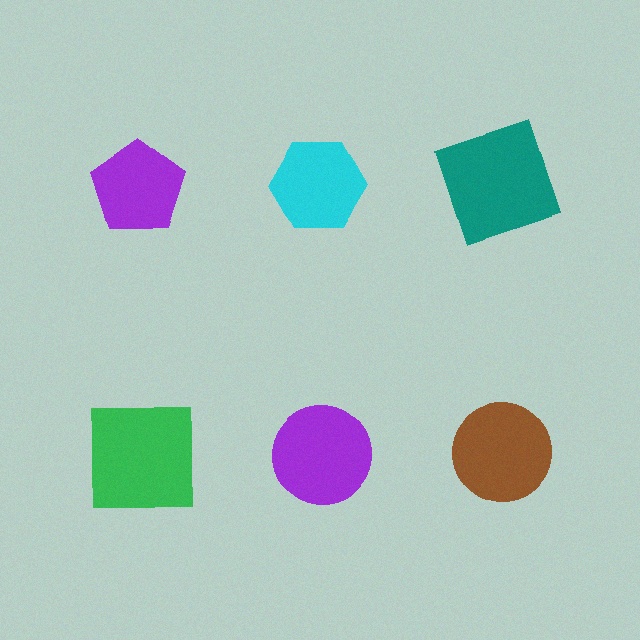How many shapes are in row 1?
3 shapes.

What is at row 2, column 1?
A green square.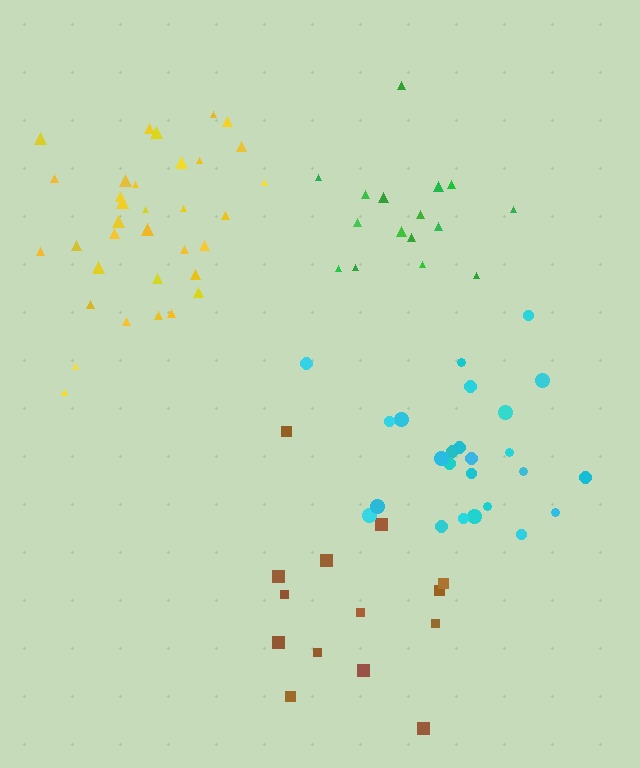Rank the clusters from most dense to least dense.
cyan, yellow, green, brown.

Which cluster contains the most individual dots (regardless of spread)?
Yellow (34).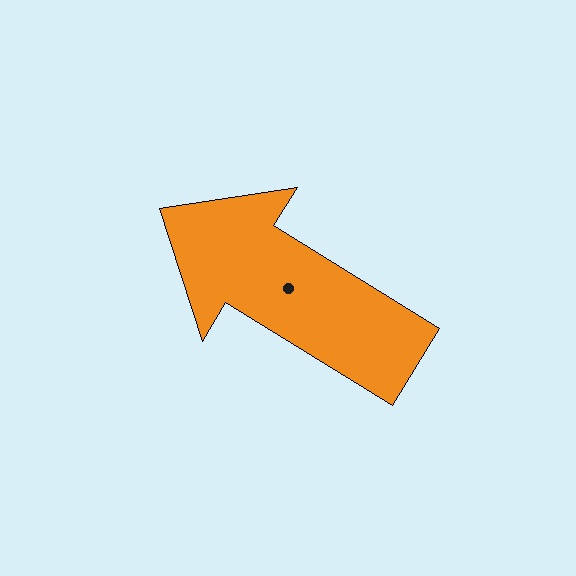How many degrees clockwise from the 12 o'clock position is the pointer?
Approximately 302 degrees.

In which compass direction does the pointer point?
Northwest.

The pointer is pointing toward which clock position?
Roughly 10 o'clock.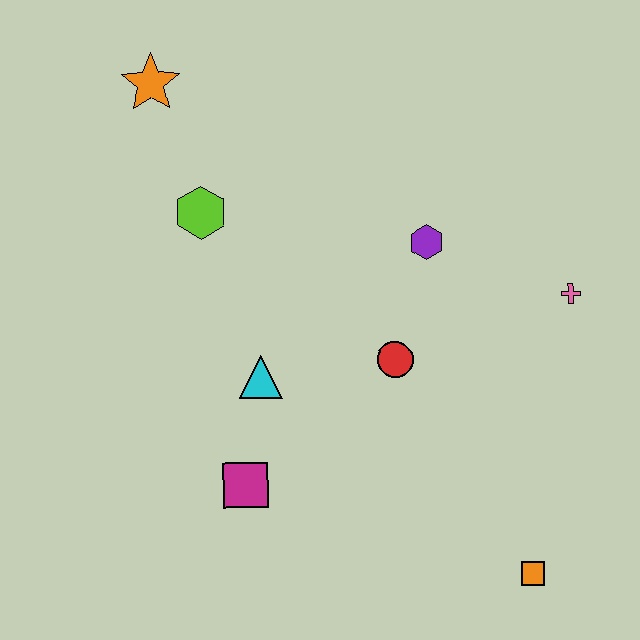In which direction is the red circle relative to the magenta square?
The red circle is to the right of the magenta square.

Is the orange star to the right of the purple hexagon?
No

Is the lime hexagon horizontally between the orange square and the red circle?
No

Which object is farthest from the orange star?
The orange square is farthest from the orange star.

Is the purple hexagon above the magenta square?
Yes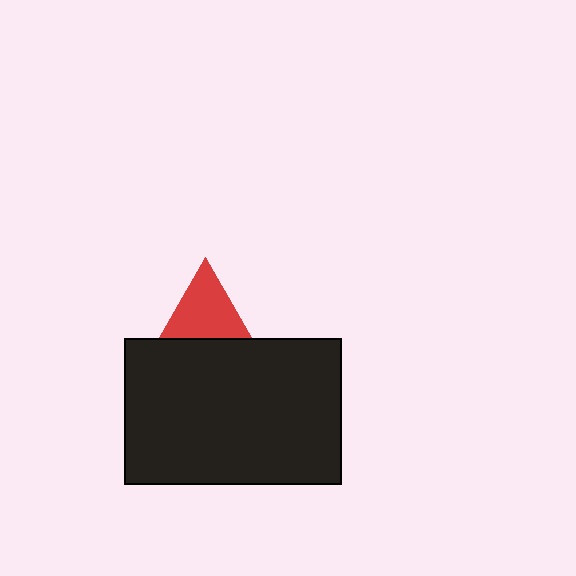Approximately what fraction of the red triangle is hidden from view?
Roughly 52% of the red triangle is hidden behind the black rectangle.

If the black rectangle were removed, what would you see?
You would see the complete red triangle.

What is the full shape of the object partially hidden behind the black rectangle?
The partially hidden object is a red triangle.